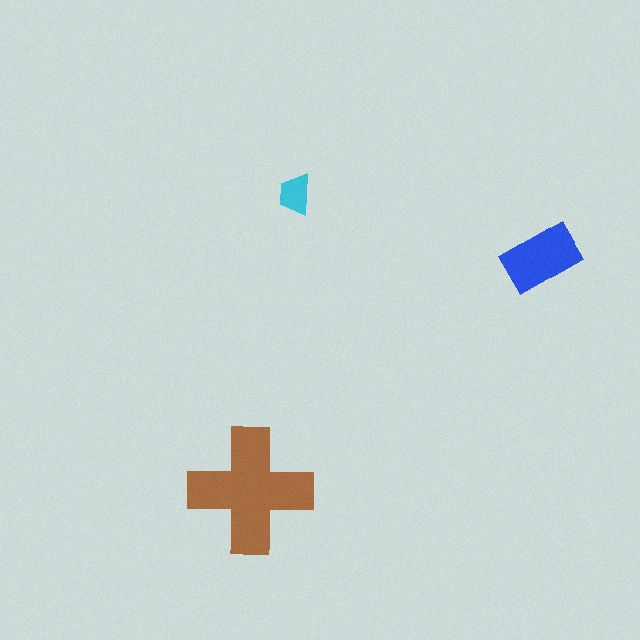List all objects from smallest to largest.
The cyan trapezoid, the blue rectangle, the brown cross.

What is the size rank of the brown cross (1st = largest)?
1st.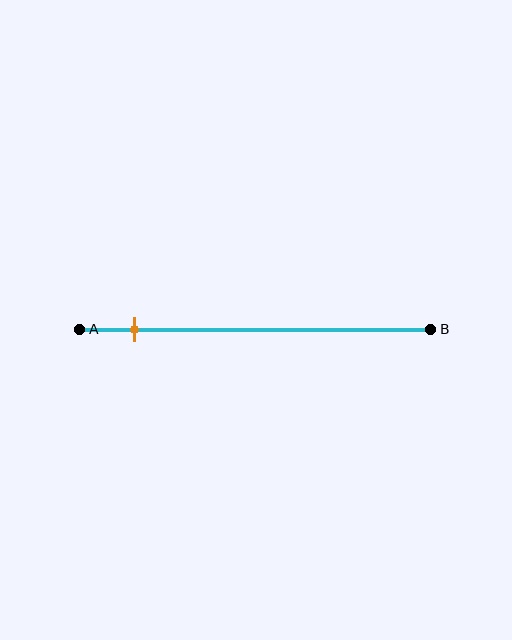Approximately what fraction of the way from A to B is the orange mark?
The orange mark is approximately 15% of the way from A to B.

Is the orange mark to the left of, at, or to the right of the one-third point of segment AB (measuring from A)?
The orange mark is to the left of the one-third point of segment AB.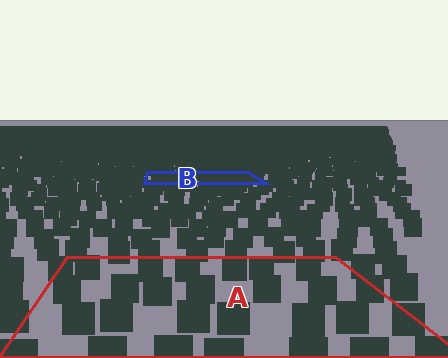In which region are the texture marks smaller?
The texture marks are smaller in region B, because it is farther away.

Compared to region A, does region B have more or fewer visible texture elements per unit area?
Region B has more texture elements per unit area — they are packed more densely because it is farther away.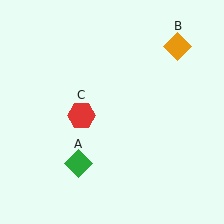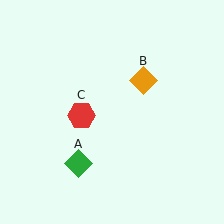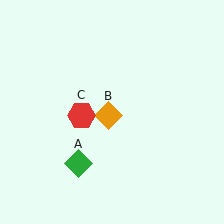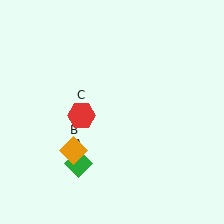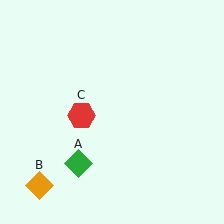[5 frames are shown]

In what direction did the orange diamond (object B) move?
The orange diamond (object B) moved down and to the left.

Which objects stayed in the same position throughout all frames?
Green diamond (object A) and red hexagon (object C) remained stationary.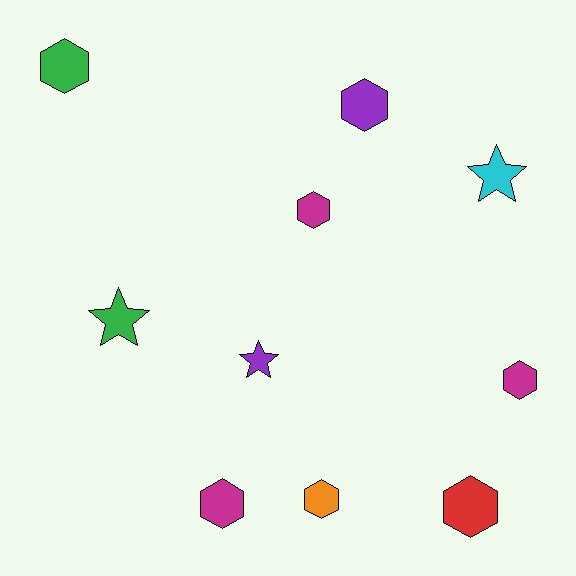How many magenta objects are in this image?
There are 3 magenta objects.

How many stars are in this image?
There are 3 stars.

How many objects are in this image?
There are 10 objects.